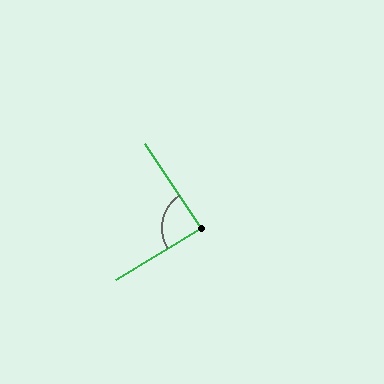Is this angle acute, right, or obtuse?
It is approximately a right angle.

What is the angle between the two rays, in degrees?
Approximately 88 degrees.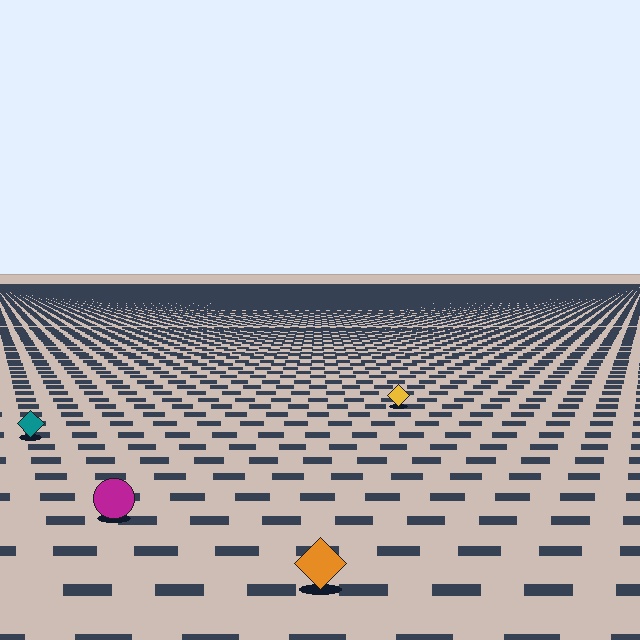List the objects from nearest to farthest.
From nearest to farthest: the orange diamond, the magenta circle, the teal diamond, the yellow diamond.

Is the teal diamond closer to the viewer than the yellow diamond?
Yes. The teal diamond is closer — you can tell from the texture gradient: the ground texture is coarser near it.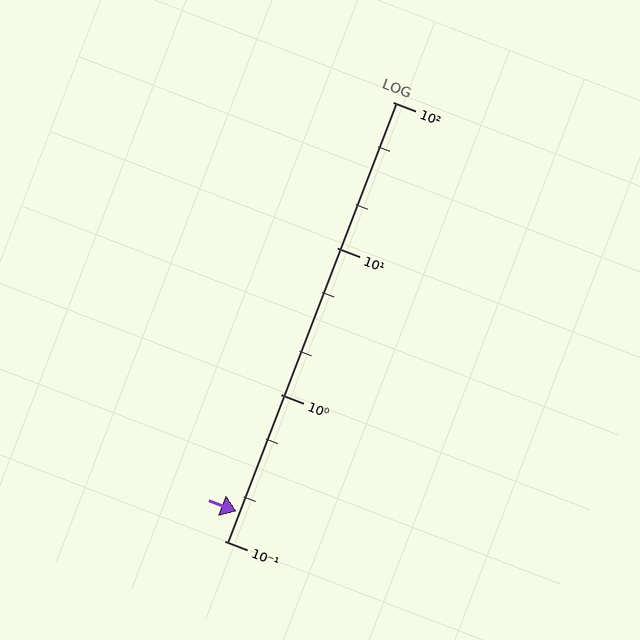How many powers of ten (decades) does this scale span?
The scale spans 3 decades, from 0.1 to 100.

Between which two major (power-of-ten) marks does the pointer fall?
The pointer is between 0.1 and 1.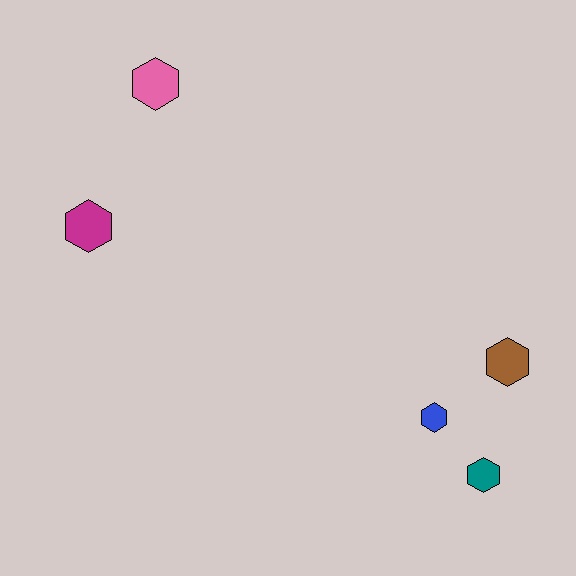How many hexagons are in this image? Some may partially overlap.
There are 5 hexagons.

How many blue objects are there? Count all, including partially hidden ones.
There is 1 blue object.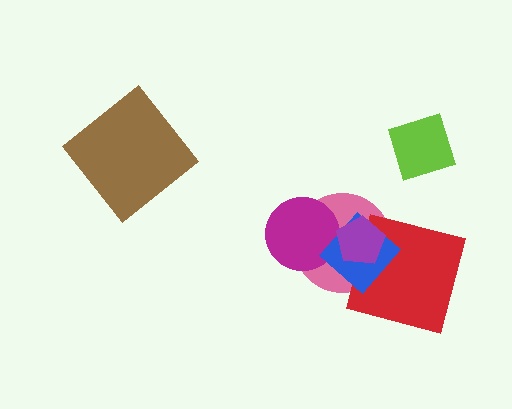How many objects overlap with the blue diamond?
3 objects overlap with the blue diamond.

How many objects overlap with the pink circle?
4 objects overlap with the pink circle.